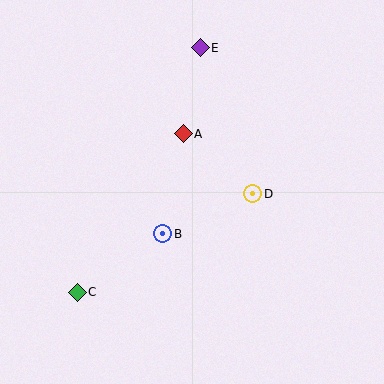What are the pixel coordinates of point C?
Point C is at (77, 292).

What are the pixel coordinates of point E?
Point E is at (200, 48).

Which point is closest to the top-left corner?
Point E is closest to the top-left corner.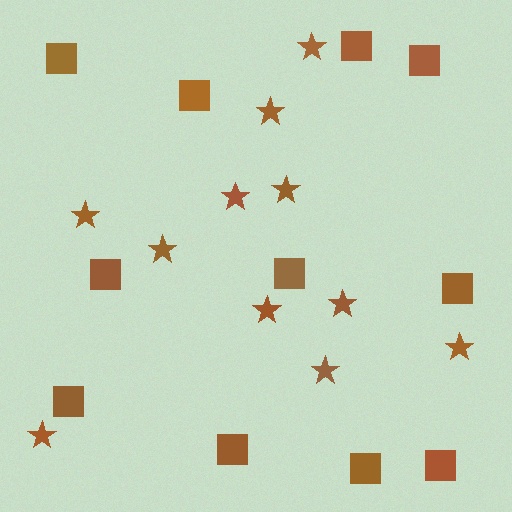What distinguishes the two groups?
There are 2 groups: one group of stars (11) and one group of squares (11).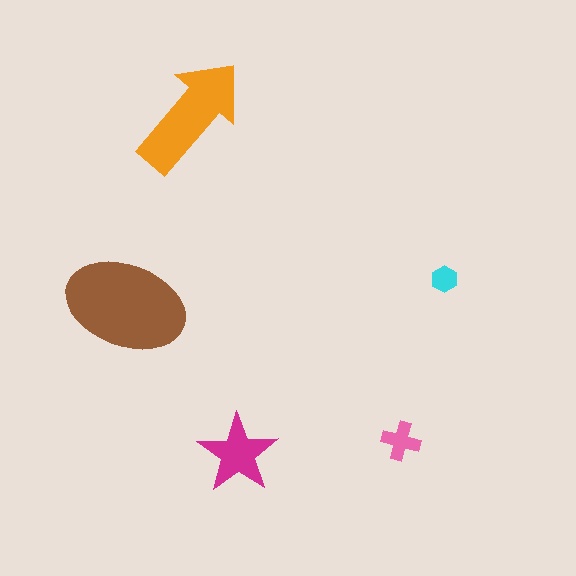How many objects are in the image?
There are 5 objects in the image.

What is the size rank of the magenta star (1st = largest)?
3rd.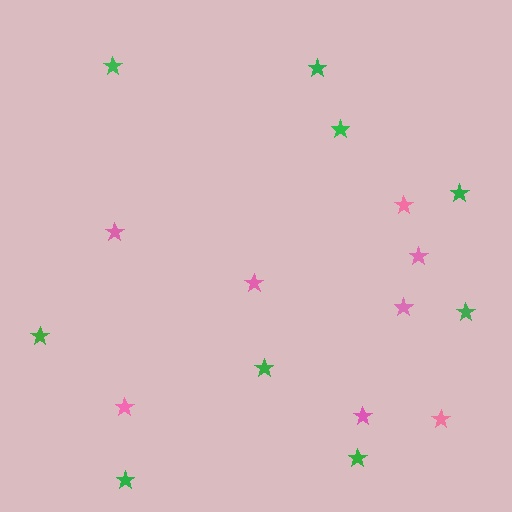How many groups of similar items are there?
There are 2 groups: one group of green stars (9) and one group of pink stars (8).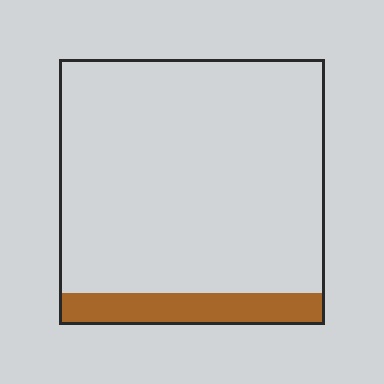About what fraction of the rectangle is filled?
About one eighth (1/8).